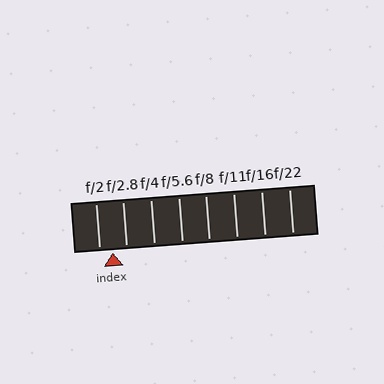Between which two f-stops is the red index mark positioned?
The index mark is between f/2 and f/2.8.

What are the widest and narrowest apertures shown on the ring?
The widest aperture shown is f/2 and the narrowest is f/22.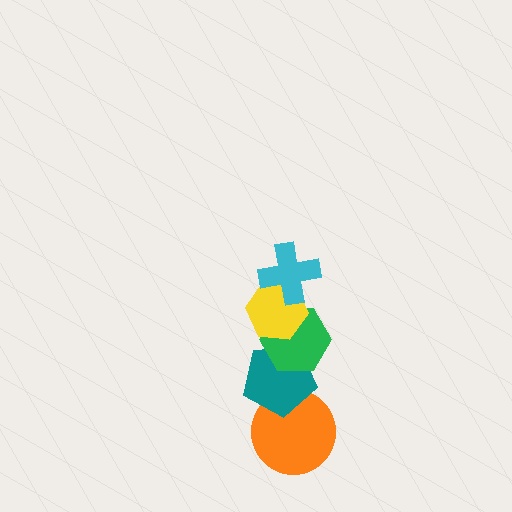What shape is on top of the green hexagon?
The yellow hexagon is on top of the green hexagon.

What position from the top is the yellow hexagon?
The yellow hexagon is 2nd from the top.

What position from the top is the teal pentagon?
The teal pentagon is 4th from the top.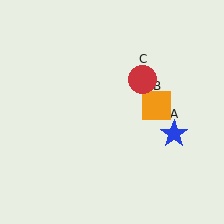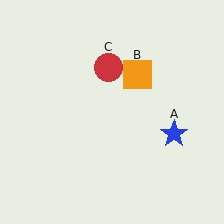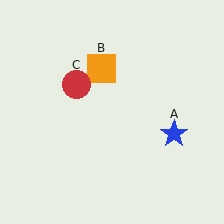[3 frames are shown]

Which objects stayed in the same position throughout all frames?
Blue star (object A) remained stationary.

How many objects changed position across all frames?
2 objects changed position: orange square (object B), red circle (object C).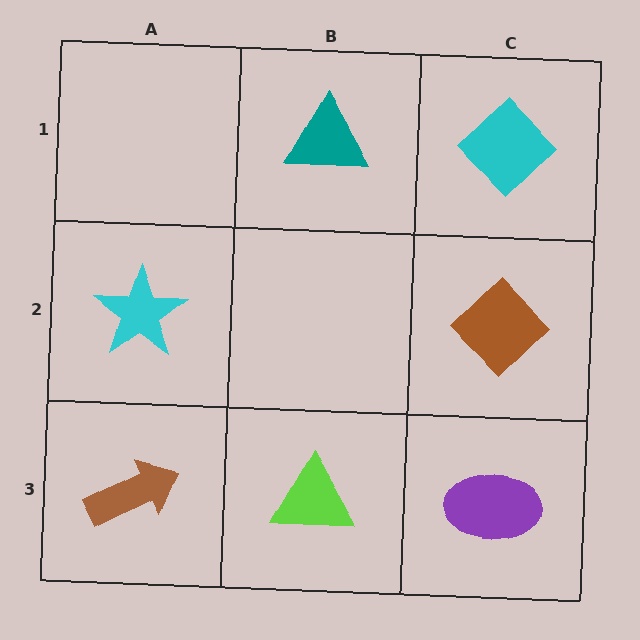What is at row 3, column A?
A brown arrow.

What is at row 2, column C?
A brown diamond.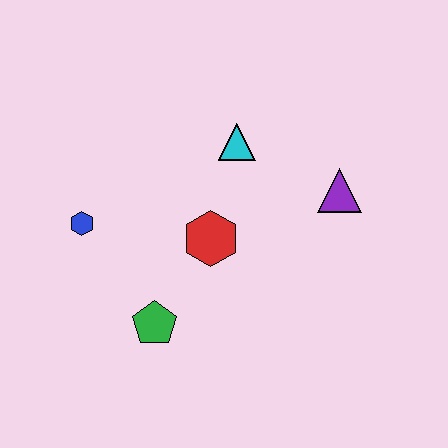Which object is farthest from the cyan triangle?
The green pentagon is farthest from the cyan triangle.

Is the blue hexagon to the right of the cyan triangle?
No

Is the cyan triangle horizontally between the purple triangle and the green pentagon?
Yes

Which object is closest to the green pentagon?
The red hexagon is closest to the green pentagon.